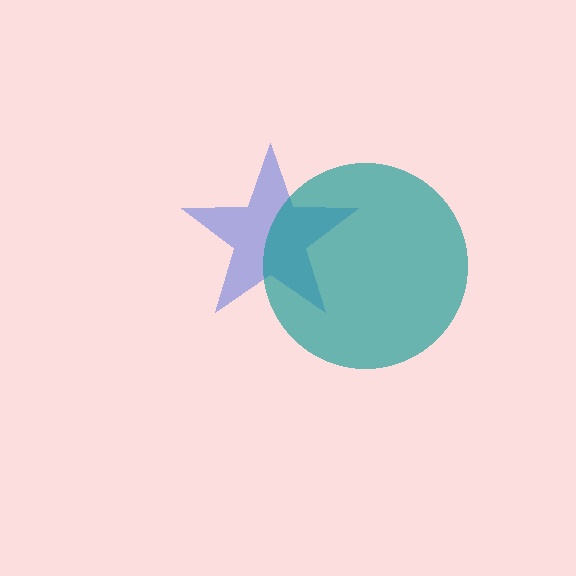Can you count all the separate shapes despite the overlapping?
Yes, there are 2 separate shapes.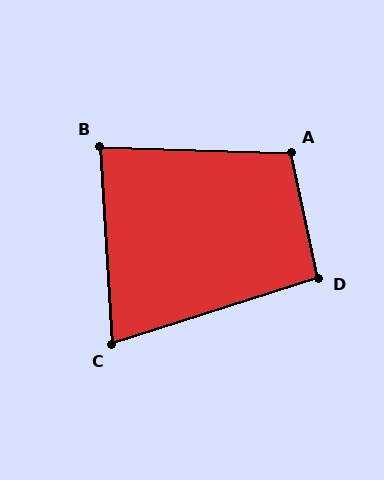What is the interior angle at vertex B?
Approximately 85 degrees (acute).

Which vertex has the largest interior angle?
A, at approximately 104 degrees.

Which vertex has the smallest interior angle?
C, at approximately 76 degrees.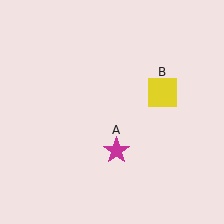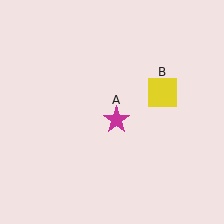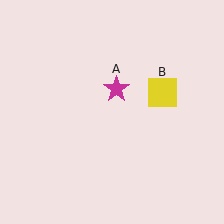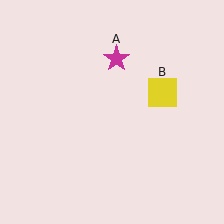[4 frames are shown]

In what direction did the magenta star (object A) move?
The magenta star (object A) moved up.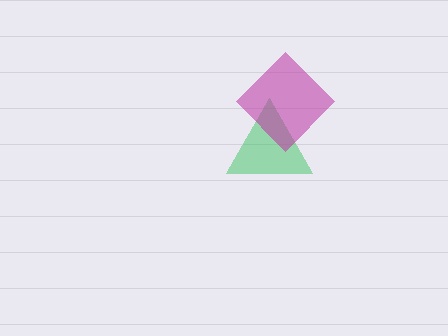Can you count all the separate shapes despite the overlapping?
Yes, there are 2 separate shapes.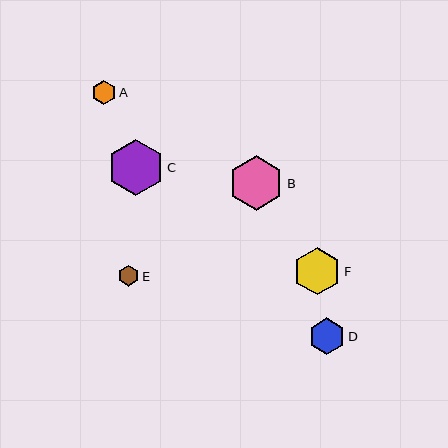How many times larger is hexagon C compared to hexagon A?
Hexagon C is approximately 2.3 times the size of hexagon A.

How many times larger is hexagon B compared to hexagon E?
Hexagon B is approximately 2.6 times the size of hexagon E.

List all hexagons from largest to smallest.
From largest to smallest: C, B, F, D, A, E.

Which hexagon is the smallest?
Hexagon E is the smallest with a size of approximately 21 pixels.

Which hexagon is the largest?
Hexagon C is the largest with a size of approximately 57 pixels.